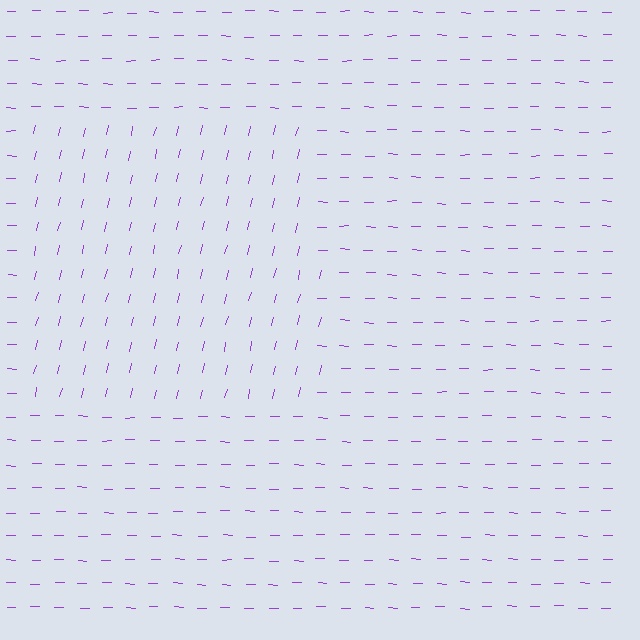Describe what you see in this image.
The image is filled with small purple line segments. A rectangle region in the image has lines oriented differently from the surrounding lines, creating a visible texture boundary.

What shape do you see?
I see a rectangle.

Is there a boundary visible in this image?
Yes, there is a texture boundary formed by a change in line orientation.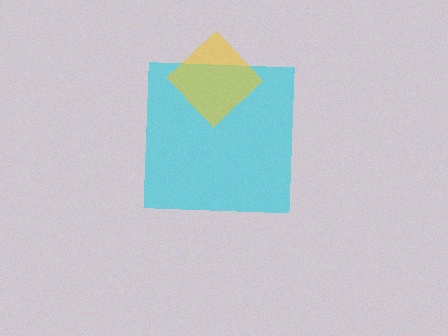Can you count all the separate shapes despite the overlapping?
Yes, there are 2 separate shapes.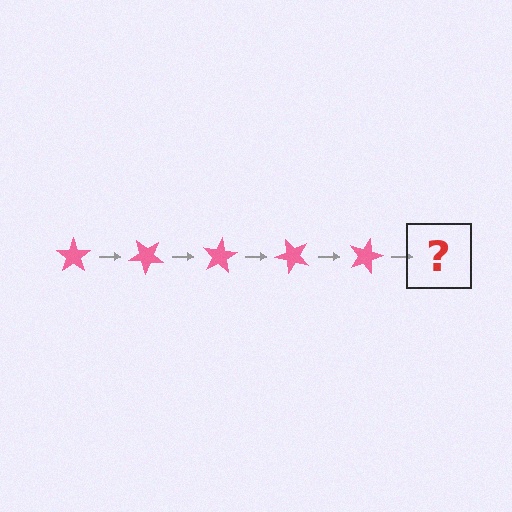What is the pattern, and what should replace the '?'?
The pattern is that the star rotates 40 degrees each step. The '?' should be a pink star rotated 200 degrees.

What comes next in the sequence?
The next element should be a pink star rotated 200 degrees.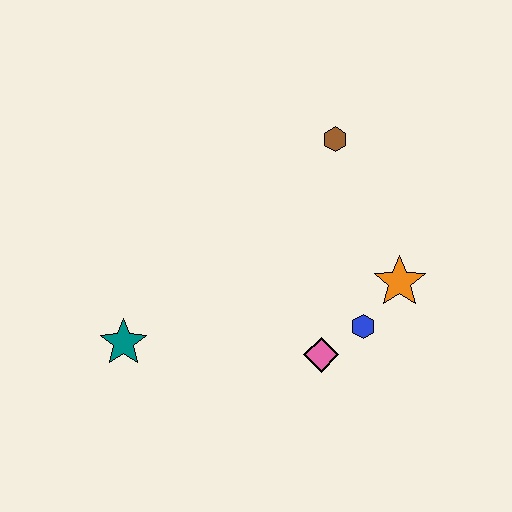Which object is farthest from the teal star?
The brown hexagon is farthest from the teal star.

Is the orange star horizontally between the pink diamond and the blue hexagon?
No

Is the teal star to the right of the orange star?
No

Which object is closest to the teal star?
The pink diamond is closest to the teal star.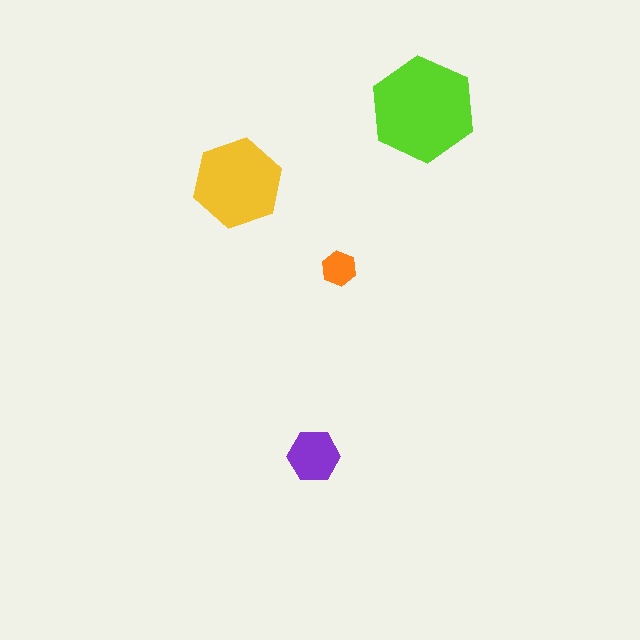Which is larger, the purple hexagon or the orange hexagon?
The purple one.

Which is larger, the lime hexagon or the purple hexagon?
The lime one.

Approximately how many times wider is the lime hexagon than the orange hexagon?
About 3 times wider.